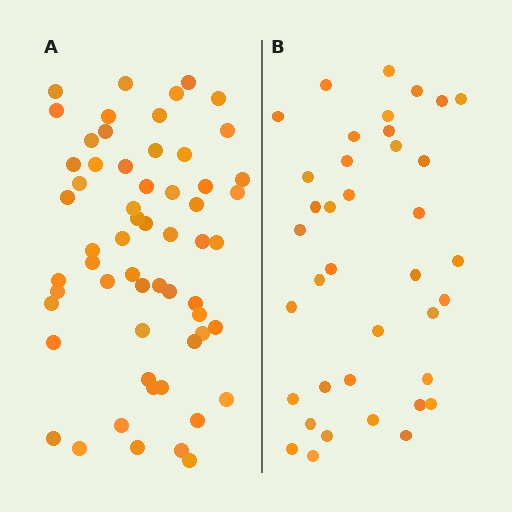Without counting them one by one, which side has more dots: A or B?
Region A (the left region) has more dots.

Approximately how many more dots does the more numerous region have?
Region A has approximately 20 more dots than region B.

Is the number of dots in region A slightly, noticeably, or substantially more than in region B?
Region A has substantially more. The ratio is roughly 1.6 to 1.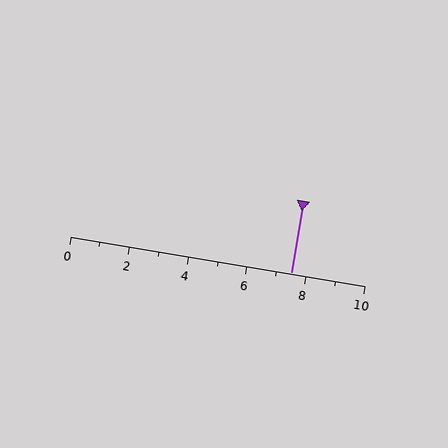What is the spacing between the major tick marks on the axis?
The major ticks are spaced 2 apart.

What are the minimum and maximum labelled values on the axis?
The axis runs from 0 to 10.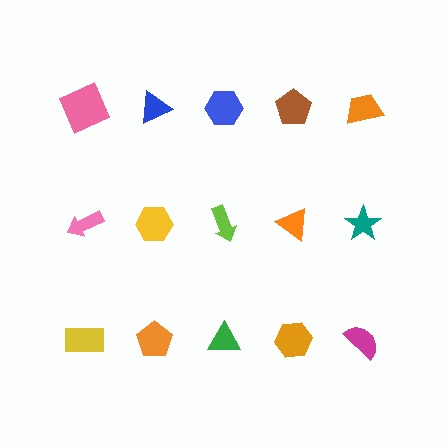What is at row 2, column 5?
A teal star.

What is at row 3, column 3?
A green triangle.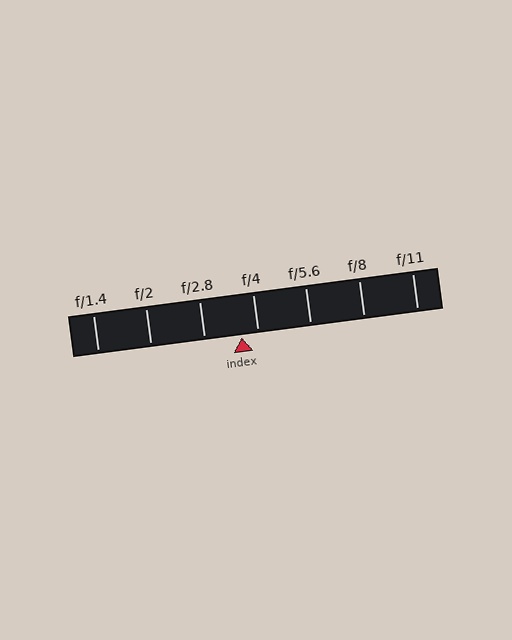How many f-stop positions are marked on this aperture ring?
There are 7 f-stop positions marked.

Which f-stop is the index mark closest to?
The index mark is closest to f/4.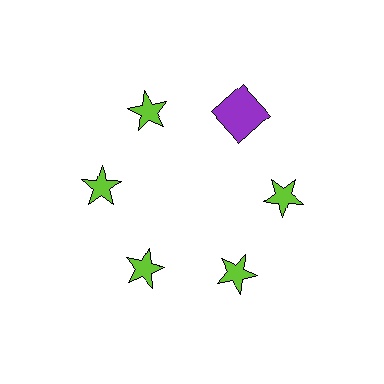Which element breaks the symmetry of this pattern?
The purple square at roughly the 1 o'clock position breaks the symmetry. All other shapes are lime stars.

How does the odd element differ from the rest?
It differs in both color (purple instead of lime) and shape (square instead of star).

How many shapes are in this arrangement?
There are 6 shapes arranged in a ring pattern.